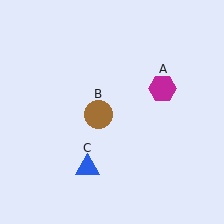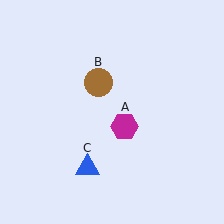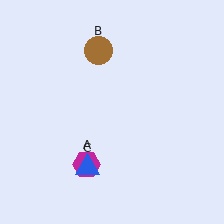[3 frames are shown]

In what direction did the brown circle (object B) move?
The brown circle (object B) moved up.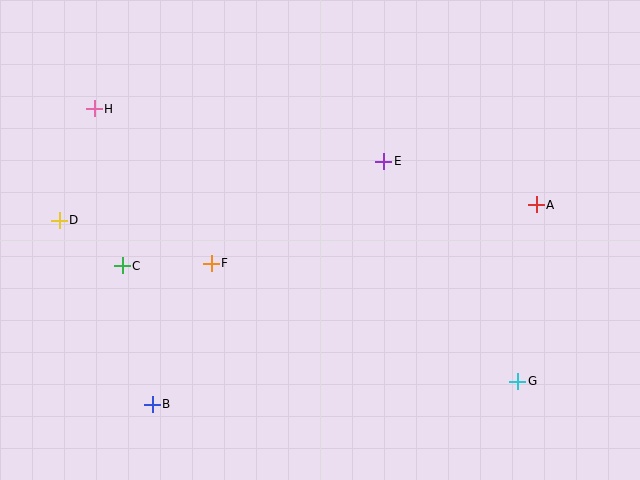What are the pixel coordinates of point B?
Point B is at (152, 404).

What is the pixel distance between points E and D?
The distance between E and D is 330 pixels.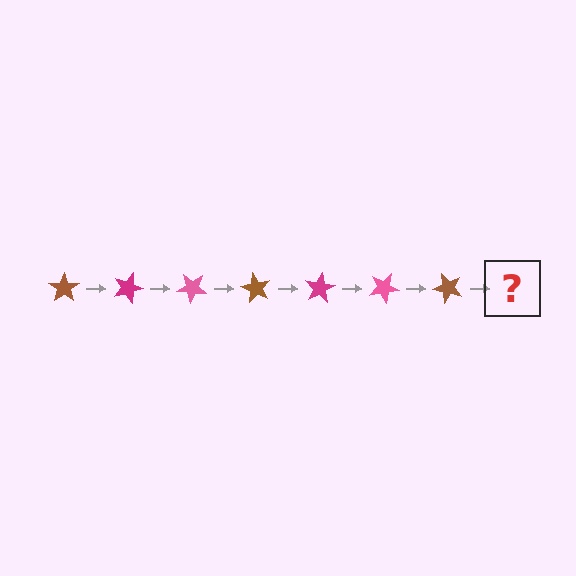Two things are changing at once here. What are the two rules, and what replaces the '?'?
The two rules are that it rotates 20 degrees each step and the color cycles through brown, magenta, and pink. The '?' should be a magenta star, rotated 140 degrees from the start.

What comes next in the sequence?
The next element should be a magenta star, rotated 140 degrees from the start.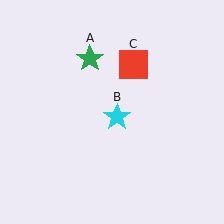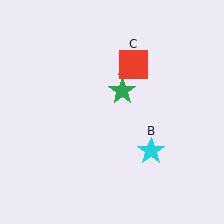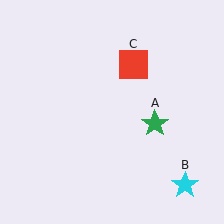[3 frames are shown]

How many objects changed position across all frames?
2 objects changed position: green star (object A), cyan star (object B).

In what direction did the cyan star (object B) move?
The cyan star (object B) moved down and to the right.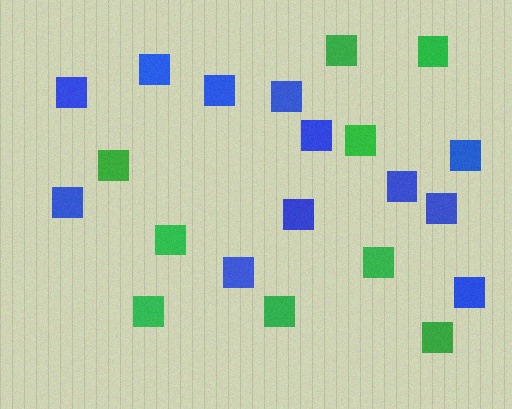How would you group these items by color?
There are 2 groups: one group of green squares (9) and one group of blue squares (12).